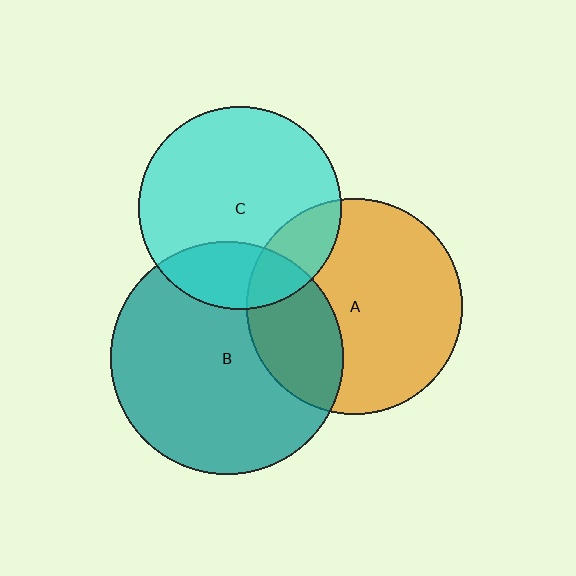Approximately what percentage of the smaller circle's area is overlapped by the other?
Approximately 20%.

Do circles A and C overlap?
Yes.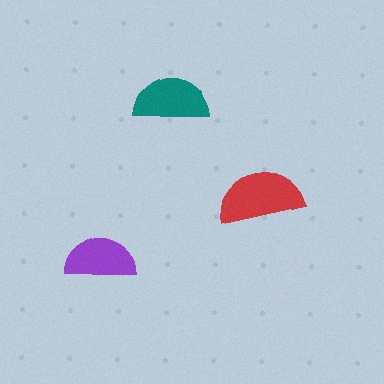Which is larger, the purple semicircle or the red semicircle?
The red one.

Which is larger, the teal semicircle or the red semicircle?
The red one.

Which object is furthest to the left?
The purple semicircle is leftmost.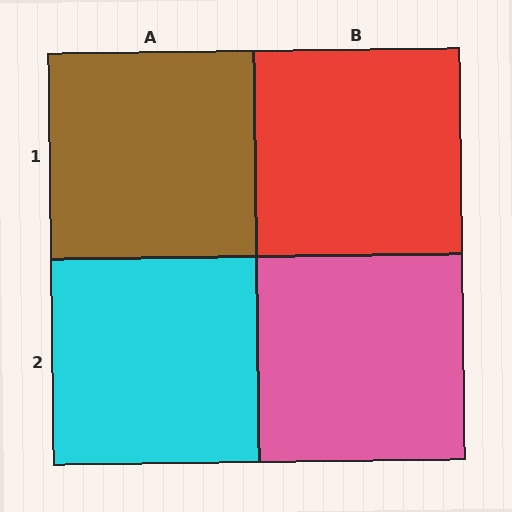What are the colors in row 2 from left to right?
Cyan, pink.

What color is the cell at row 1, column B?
Red.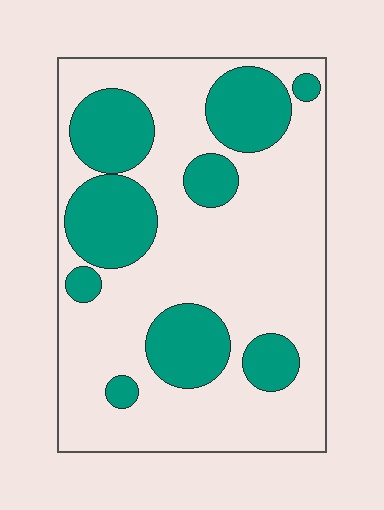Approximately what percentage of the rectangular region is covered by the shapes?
Approximately 30%.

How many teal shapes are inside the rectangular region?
9.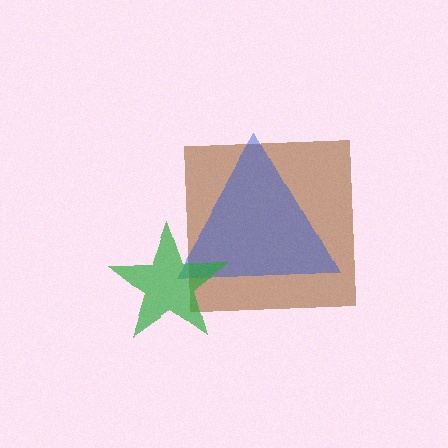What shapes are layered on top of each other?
The layered shapes are: a brown square, a blue triangle, a green star.